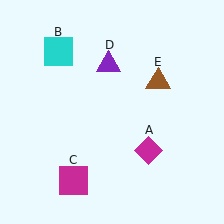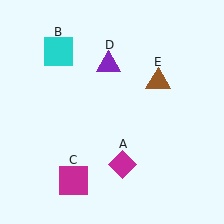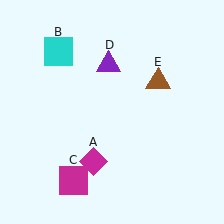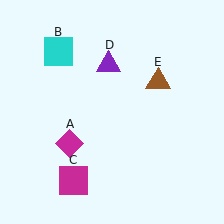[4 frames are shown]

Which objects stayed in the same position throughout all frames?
Cyan square (object B) and magenta square (object C) and purple triangle (object D) and brown triangle (object E) remained stationary.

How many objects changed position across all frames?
1 object changed position: magenta diamond (object A).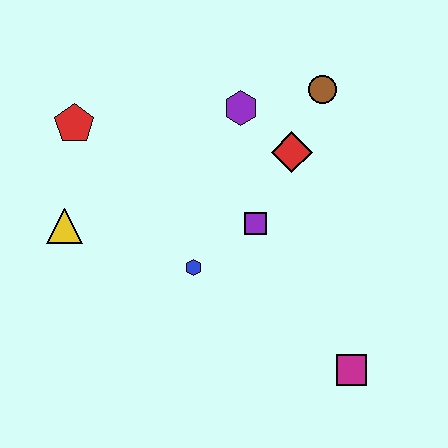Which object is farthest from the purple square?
The red pentagon is farthest from the purple square.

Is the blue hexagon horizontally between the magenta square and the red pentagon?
Yes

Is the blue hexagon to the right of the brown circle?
No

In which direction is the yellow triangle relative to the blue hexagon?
The yellow triangle is to the left of the blue hexagon.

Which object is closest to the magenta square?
The purple square is closest to the magenta square.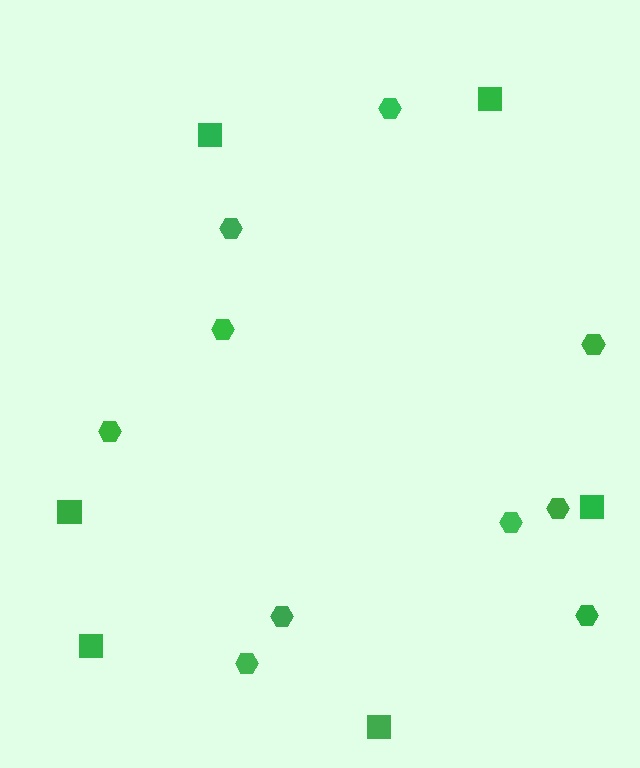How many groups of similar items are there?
There are 2 groups: one group of squares (6) and one group of hexagons (10).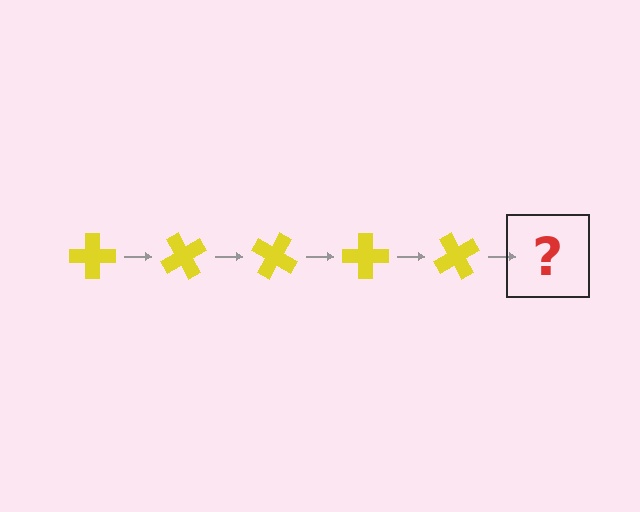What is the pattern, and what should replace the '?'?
The pattern is that the cross rotates 60 degrees each step. The '?' should be a yellow cross rotated 300 degrees.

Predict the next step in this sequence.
The next step is a yellow cross rotated 300 degrees.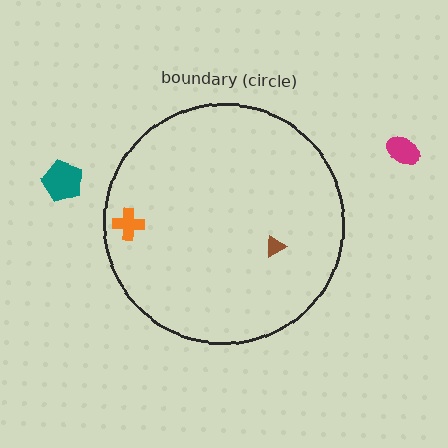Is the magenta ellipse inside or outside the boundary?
Outside.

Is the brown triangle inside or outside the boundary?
Inside.